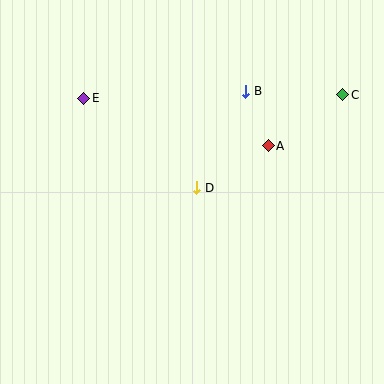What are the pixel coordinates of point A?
Point A is at (268, 146).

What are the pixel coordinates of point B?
Point B is at (246, 92).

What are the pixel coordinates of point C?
Point C is at (343, 95).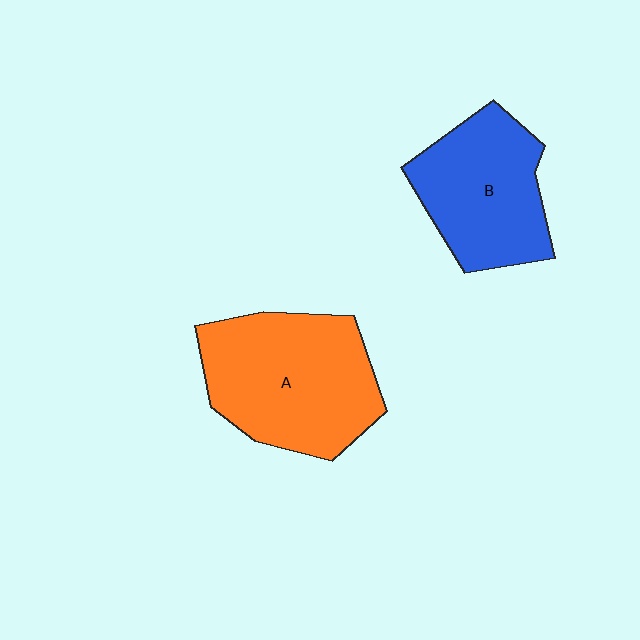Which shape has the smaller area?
Shape B (blue).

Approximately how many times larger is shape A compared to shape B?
Approximately 1.3 times.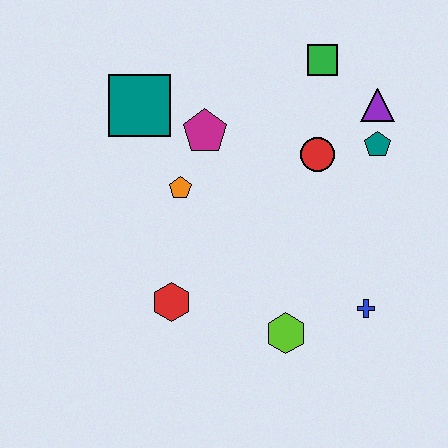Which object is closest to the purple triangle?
The teal pentagon is closest to the purple triangle.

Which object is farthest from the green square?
The red hexagon is farthest from the green square.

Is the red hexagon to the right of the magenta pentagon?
No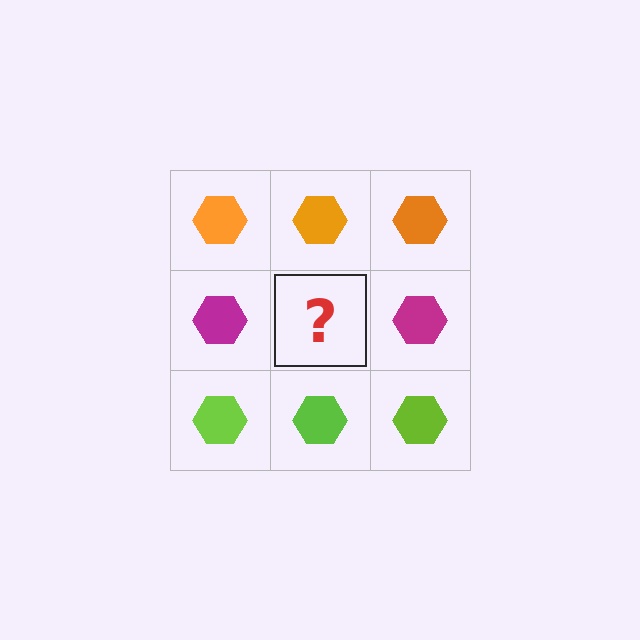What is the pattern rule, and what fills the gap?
The rule is that each row has a consistent color. The gap should be filled with a magenta hexagon.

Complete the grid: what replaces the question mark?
The question mark should be replaced with a magenta hexagon.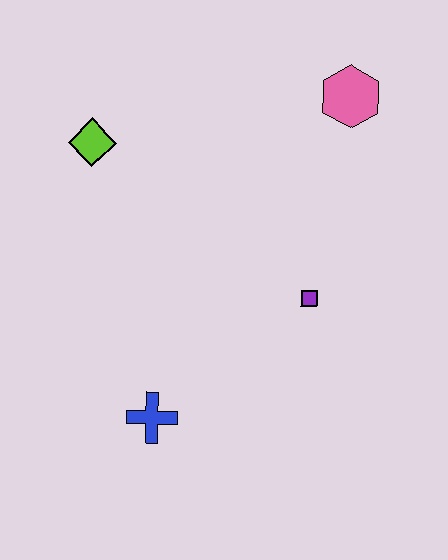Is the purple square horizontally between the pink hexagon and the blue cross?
Yes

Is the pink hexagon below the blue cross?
No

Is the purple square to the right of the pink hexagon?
No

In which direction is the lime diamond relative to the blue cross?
The lime diamond is above the blue cross.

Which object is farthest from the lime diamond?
The blue cross is farthest from the lime diamond.